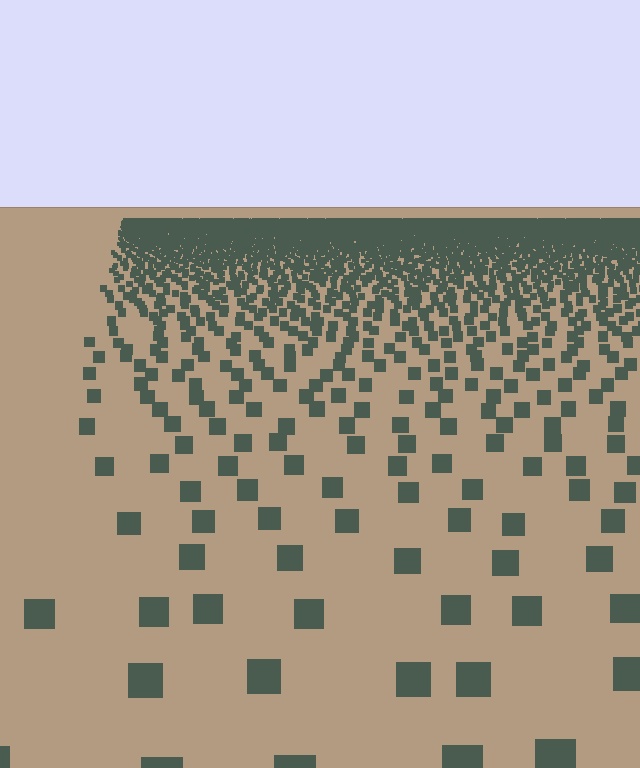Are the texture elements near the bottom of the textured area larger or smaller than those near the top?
Larger. Near the bottom, elements are closer to the viewer and appear at a bigger on-screen size.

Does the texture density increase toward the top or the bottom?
Density increases toward the top.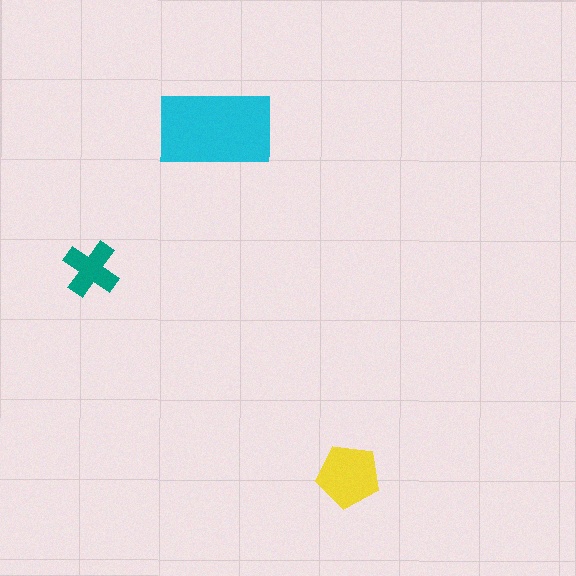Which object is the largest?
The cyan rectangle.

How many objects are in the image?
There are 3 objects in the image.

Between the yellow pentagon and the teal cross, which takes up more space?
The yellow pentagon.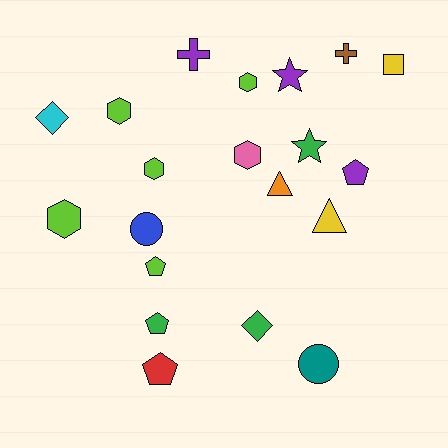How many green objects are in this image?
There are 3 green objects.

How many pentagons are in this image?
There are 4 pentagons.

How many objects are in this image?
There are 20 objects.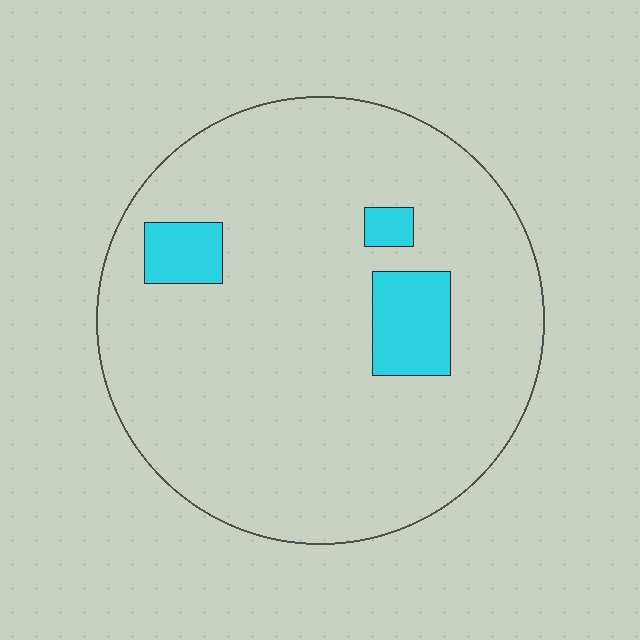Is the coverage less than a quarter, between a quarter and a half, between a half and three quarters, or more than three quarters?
Less than a quarter.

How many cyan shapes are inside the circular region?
3.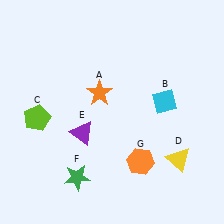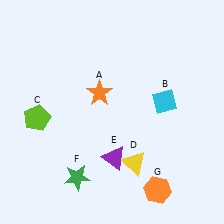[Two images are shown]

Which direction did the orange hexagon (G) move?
The orange hexagon (G) moved down.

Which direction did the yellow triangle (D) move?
The yellow triangle (D) moved left.